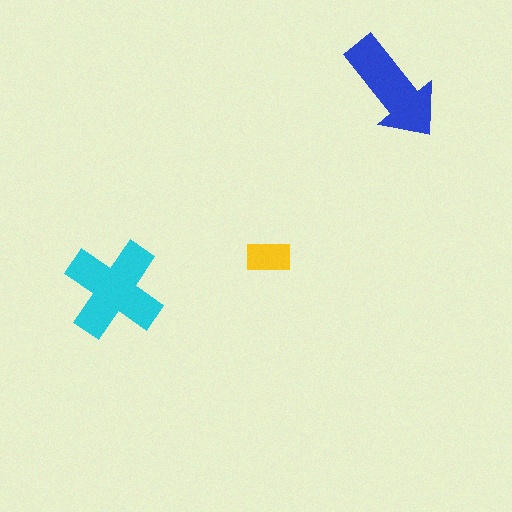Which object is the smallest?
The yellow rectangle.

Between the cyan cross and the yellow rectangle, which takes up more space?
The cyan cross.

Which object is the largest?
The cyan cross.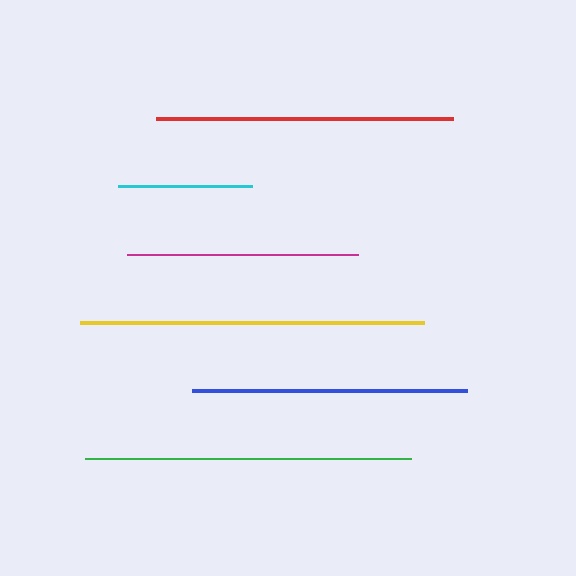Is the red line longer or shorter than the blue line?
The red line is longer than the blue line.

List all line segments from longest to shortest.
From longest to shortest: yellow, green, red, blue, magenta, cyan.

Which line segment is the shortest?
The cyan line is the shortest at approximately 134 pixels.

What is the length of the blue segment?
The blue segment is approximately 275 pixels long.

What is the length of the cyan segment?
The cyan segment is approximately 134 pixels long.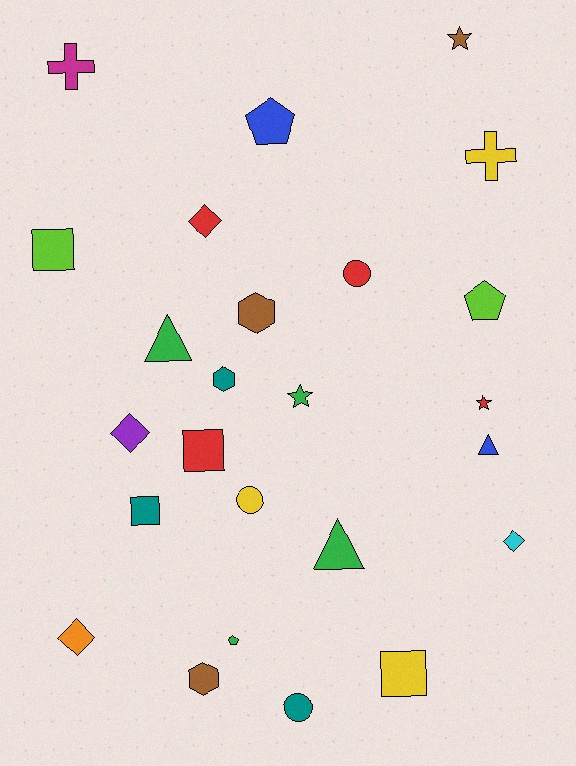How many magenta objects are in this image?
There is 1 magenta object.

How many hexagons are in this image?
There are 3 hexagons.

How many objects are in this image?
There are 25 objects.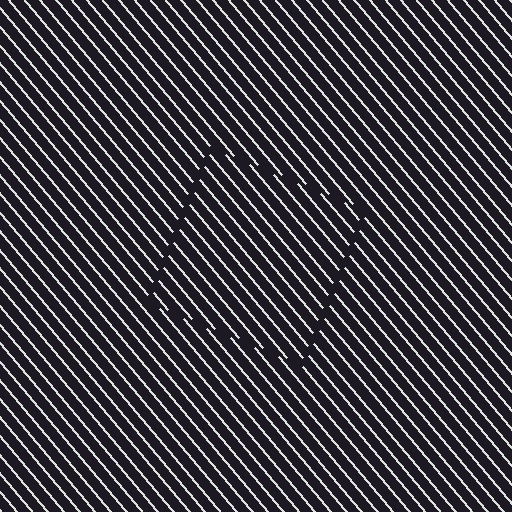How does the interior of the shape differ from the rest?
The interior of the shape contains the same grating, shifted by half a period — the contour is defined by the phase discontinuity where line-ends from the inner and outer gratings abut.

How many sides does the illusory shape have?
4 sides — the line-ends trace a square.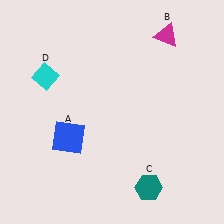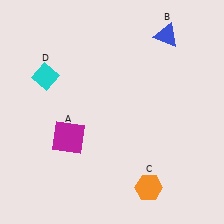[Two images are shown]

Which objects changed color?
A changed from blue to magenta. B changed from magenta to blue. C changed from teal to orange.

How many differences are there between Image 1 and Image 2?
There are 3 differences between the two images.